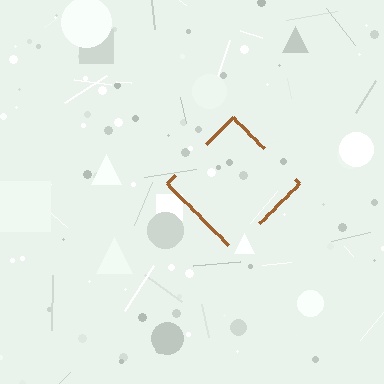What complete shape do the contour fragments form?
The contour fragments form a diamond.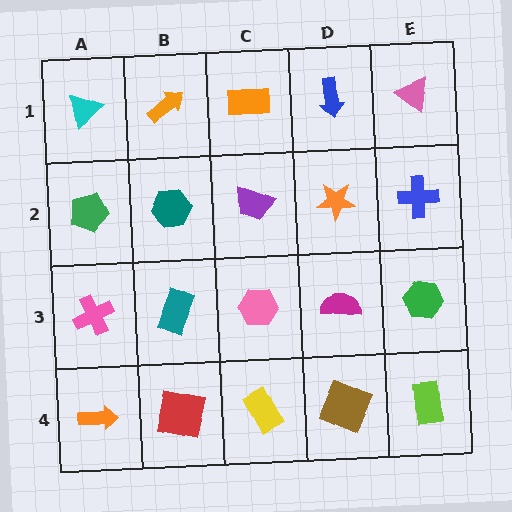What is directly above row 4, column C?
A pink hexagon.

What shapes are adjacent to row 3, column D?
An orange star (row 2, column D), a brown square (row 4, column D), a pink hexagon (row 3, column C), a green hexagon (row 3, column E).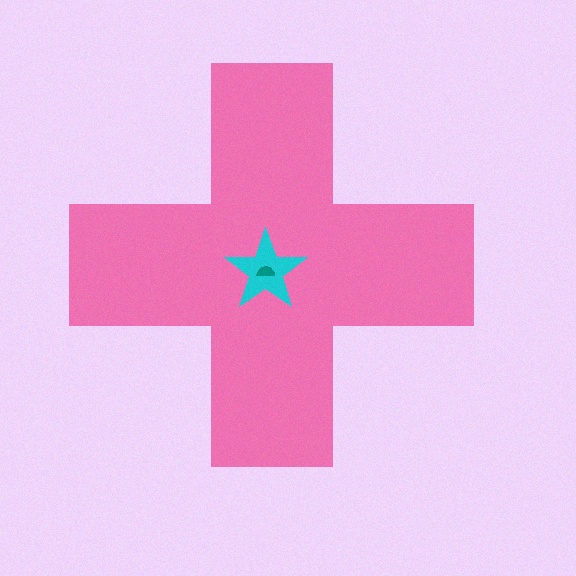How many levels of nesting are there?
3.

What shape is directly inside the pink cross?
The cyan star.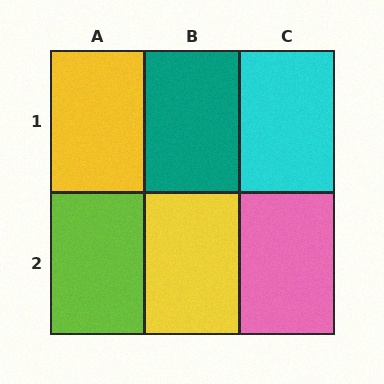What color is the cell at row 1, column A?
Yellow.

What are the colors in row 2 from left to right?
Lime, yellow, pink.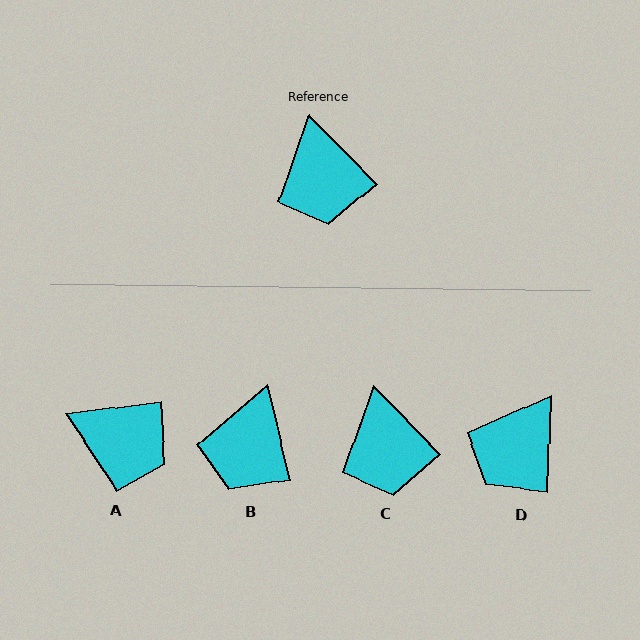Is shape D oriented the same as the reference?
No, it is off by about 47 degrees.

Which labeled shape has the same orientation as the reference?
C.